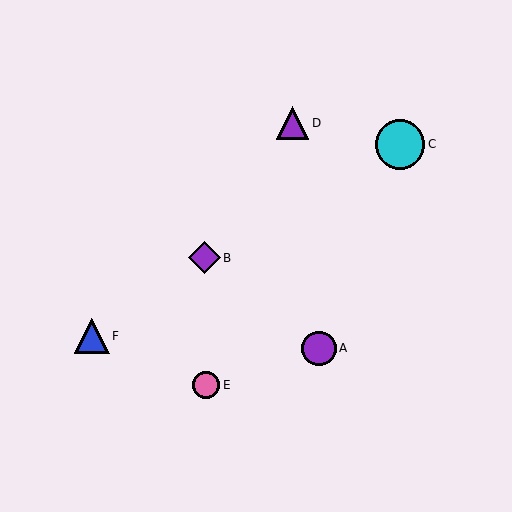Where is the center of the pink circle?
The center of the pink circle is at (206, 385).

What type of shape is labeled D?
Shape D is a purple triangle.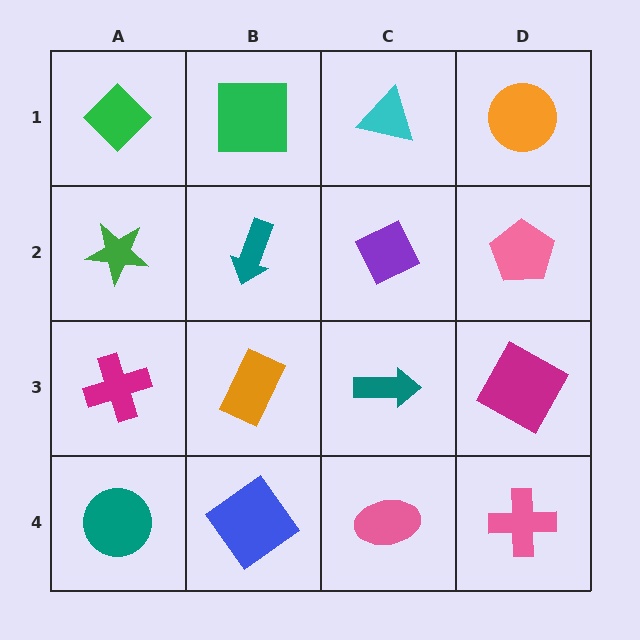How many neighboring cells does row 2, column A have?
3.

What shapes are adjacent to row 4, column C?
A teal arrow (row 3, column C), a blue diamond (row 4, column B), a pink cross (row 4, column D).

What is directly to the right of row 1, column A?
A green square.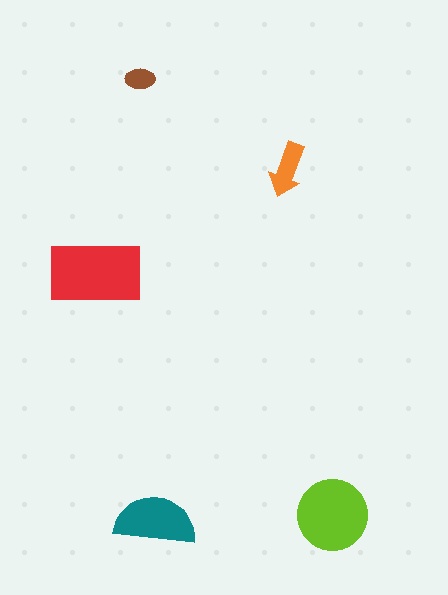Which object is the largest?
The red rectangle.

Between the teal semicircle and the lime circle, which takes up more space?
The lime circle.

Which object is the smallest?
The brown ellipse.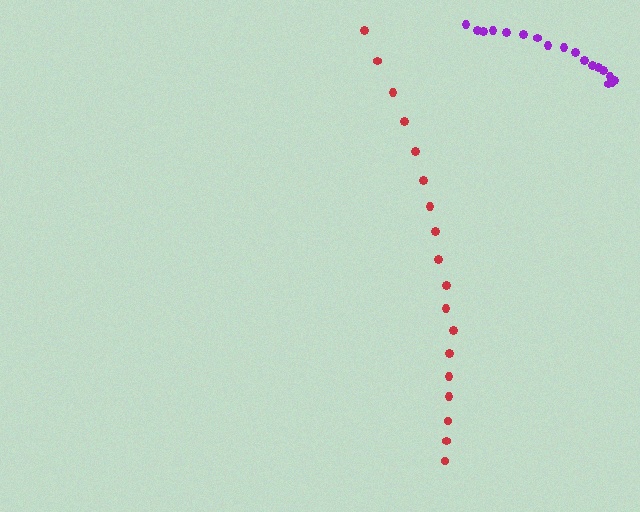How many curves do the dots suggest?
There are 2 distinct paths.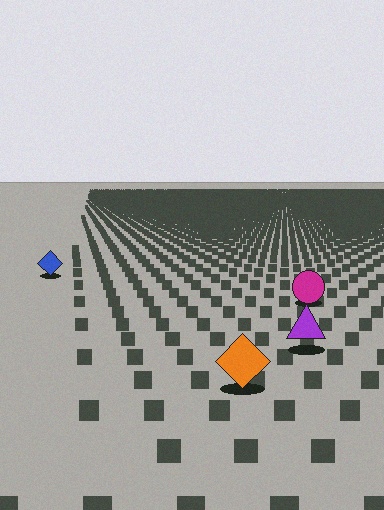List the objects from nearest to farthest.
From nearest to farthest: the orange diamond, the purple triangle, the magenta circle, the blue diamond.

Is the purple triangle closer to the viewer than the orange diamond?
No. The orange diamond is closer — you can tell from the texture gradient: the ground texture is coarser near it.